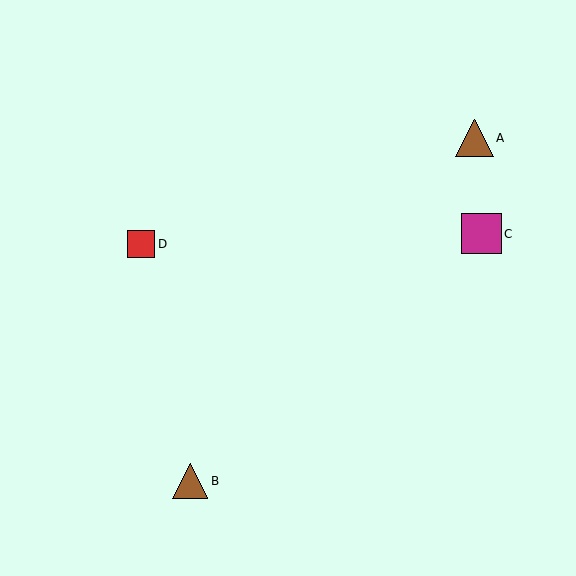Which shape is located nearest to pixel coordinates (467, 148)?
The brown triangle (labeled A) at (474, 138) is nearest to that location.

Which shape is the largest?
The magenta square (labeled C) is the largest.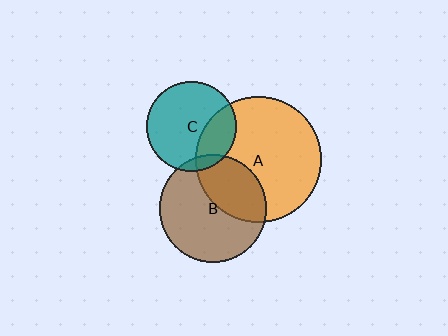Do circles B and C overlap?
Yes.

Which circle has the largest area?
Circle A (orange).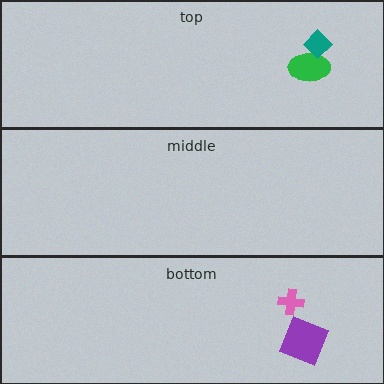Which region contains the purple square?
The bottom region.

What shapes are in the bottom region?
The purple square, the pink cross.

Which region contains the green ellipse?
The top region.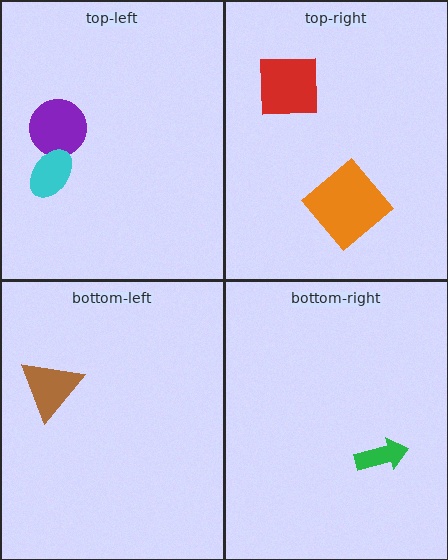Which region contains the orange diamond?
The top-right region.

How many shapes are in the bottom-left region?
1.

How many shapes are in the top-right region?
2.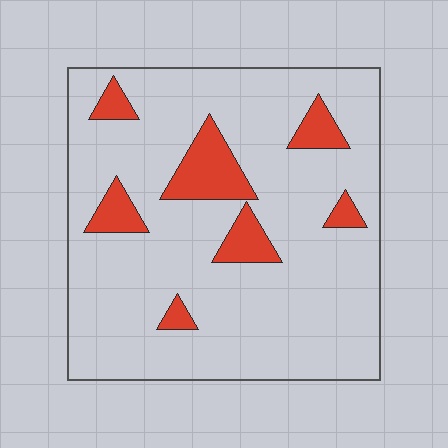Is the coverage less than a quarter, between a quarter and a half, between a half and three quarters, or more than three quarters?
Less than a quarter.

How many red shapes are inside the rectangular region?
7.